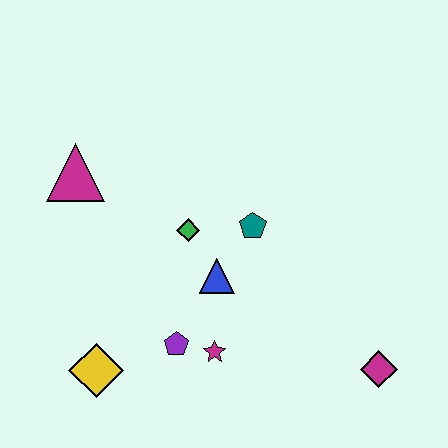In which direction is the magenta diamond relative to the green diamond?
The magenta diamond is to the right of the green diamond.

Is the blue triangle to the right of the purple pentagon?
Yes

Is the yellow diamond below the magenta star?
Yes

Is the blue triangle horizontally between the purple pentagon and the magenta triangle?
No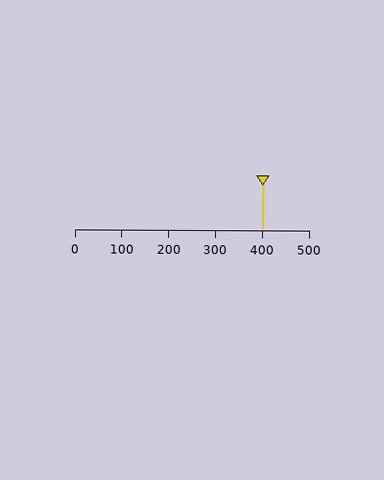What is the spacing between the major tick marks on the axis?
The major ticks are spaced 100 apart.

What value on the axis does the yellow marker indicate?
The marker indicates approximately 400.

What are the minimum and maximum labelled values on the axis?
The axis runs from 0 to 500.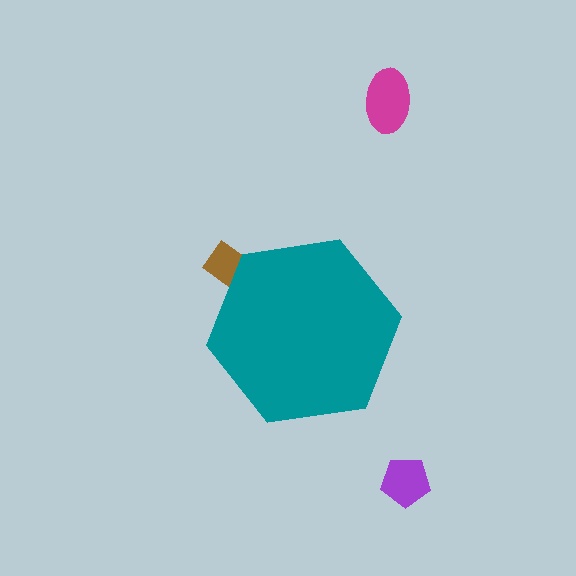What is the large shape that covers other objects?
A teal hexagon.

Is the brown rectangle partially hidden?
Yes, the brown rectangle is partially hidden behind the teal hexagon.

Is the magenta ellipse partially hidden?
No, the magenta ellipse is fully visible.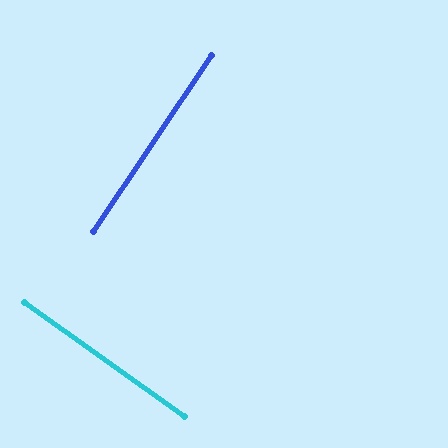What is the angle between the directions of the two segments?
Approximately 88 degrees.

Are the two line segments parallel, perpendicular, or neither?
Perpendicular — they meet at approximately 88°.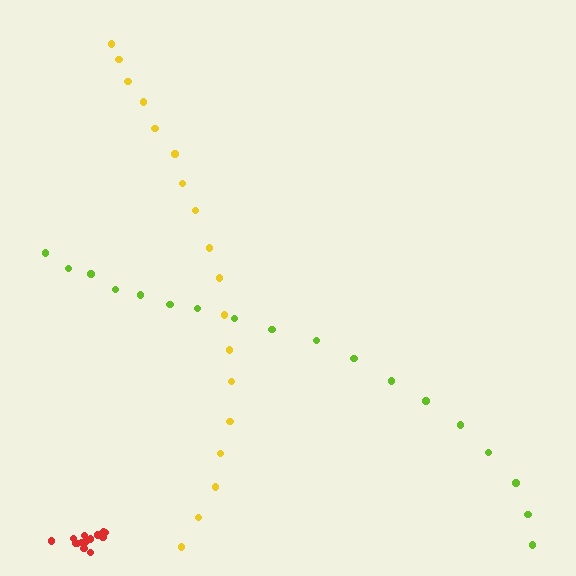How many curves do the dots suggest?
There are 3 distinct paths.